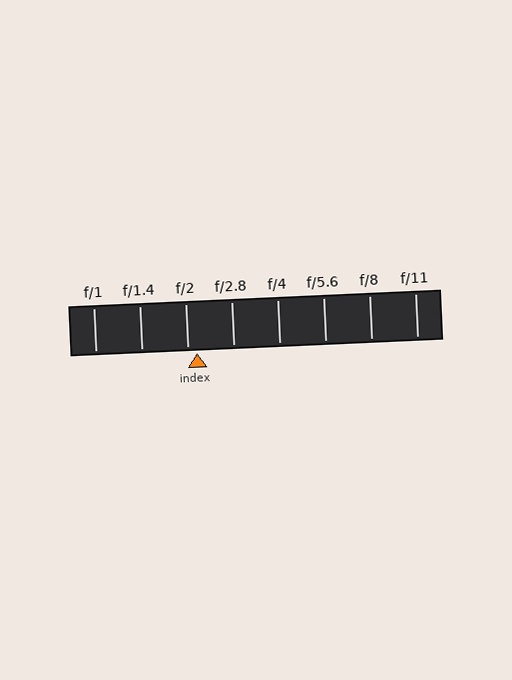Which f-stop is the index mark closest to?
The index mark is closest to f/2.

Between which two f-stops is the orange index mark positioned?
The index mark is between f/2 and f/2.8.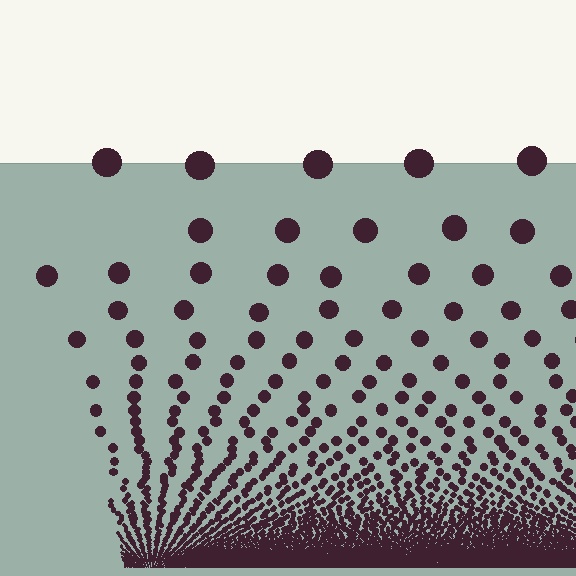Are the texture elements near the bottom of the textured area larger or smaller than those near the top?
Smaller. The gradient is inverted — elements near the bottom are smaller and denser.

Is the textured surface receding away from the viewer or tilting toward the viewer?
The surface appears to tilt toward the viewer. Texture elements get larger and sparser toward the top.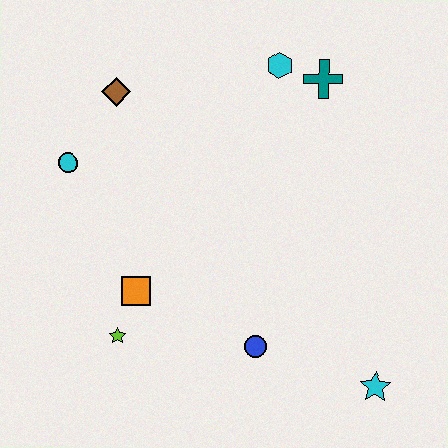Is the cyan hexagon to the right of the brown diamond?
Yes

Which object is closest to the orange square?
The lime star is closest to the orange square.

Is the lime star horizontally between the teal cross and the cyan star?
No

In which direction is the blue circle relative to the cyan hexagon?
The blue circle is below the cyan hexagon.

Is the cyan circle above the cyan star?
Yes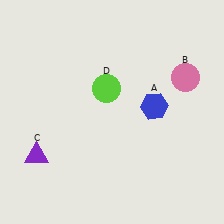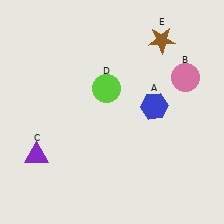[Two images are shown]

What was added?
A brown star (E) was added in Image 2.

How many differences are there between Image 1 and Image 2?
There is 1 difference between the two images.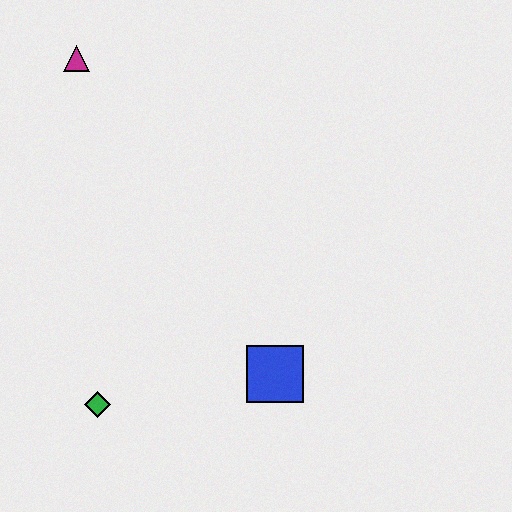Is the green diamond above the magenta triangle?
No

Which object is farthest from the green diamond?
The magenta triangle is farthest from the green diamond.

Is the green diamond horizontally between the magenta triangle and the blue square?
Yes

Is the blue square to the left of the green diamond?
No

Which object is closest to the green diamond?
The blue square is closest to the green diamond.